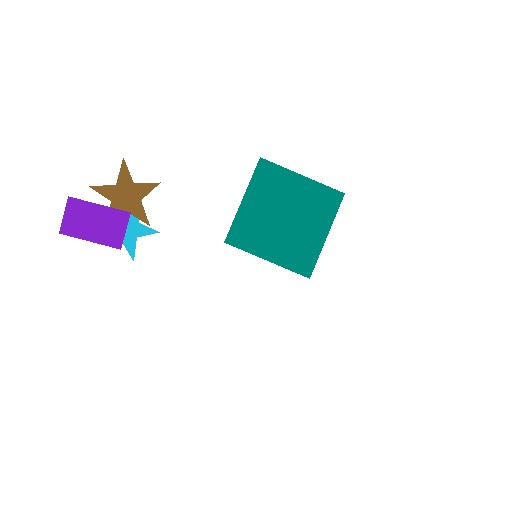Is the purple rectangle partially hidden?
No, no other shape covers it.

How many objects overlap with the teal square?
0 objects overlap with the teal square.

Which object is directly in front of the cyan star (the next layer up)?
The brown star is directly in front of the cyan star.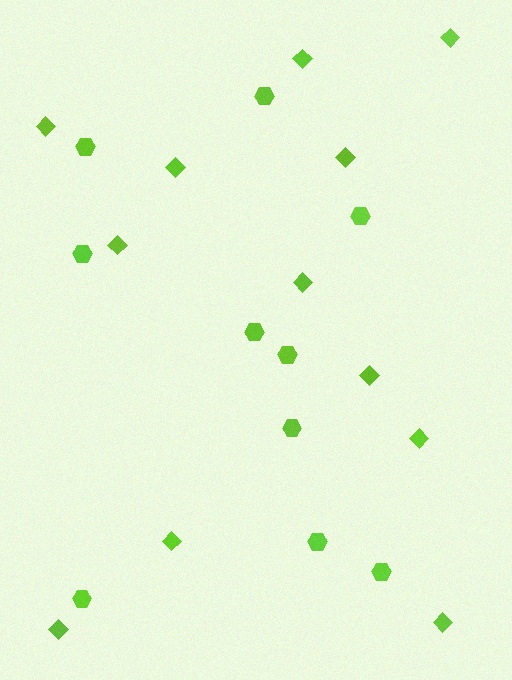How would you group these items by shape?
There are 2 groups: one group of hexagons (10) and one group of diamonds (12).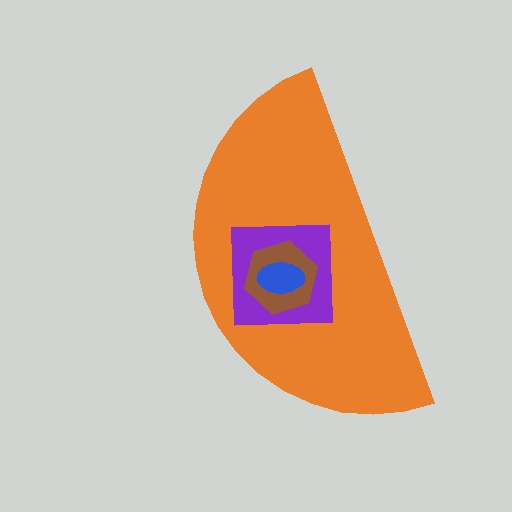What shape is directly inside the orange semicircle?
The purple square.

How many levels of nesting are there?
4.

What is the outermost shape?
The orange semicircle.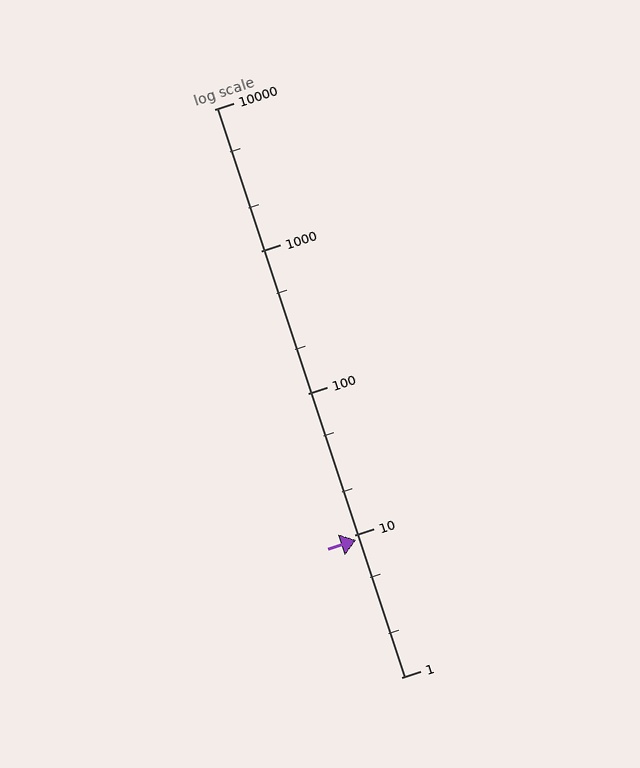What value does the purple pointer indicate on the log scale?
The pointer indicates approximately 9.3.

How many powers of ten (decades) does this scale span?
The scale spans 4 decades, from 1 to 10000.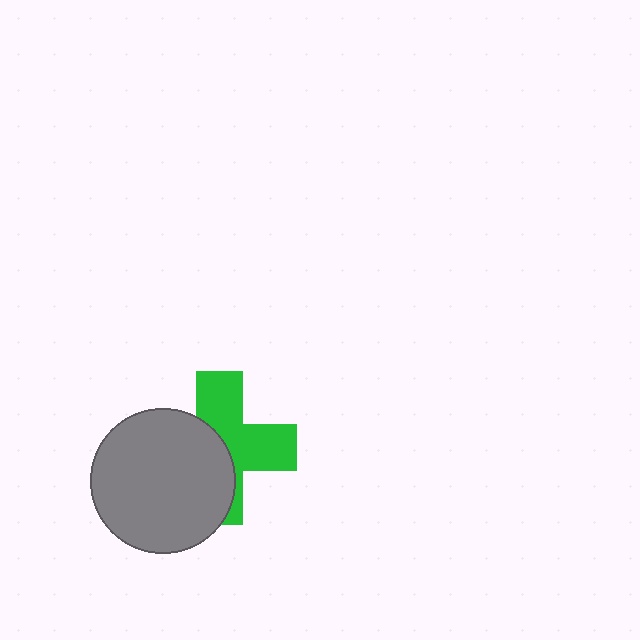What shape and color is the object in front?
The object in front is a gray circle.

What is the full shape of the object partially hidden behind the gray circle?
The partially hidden object is a green cross.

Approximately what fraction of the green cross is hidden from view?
Roughly 48% of the green cross is hidden behind the gray circle.